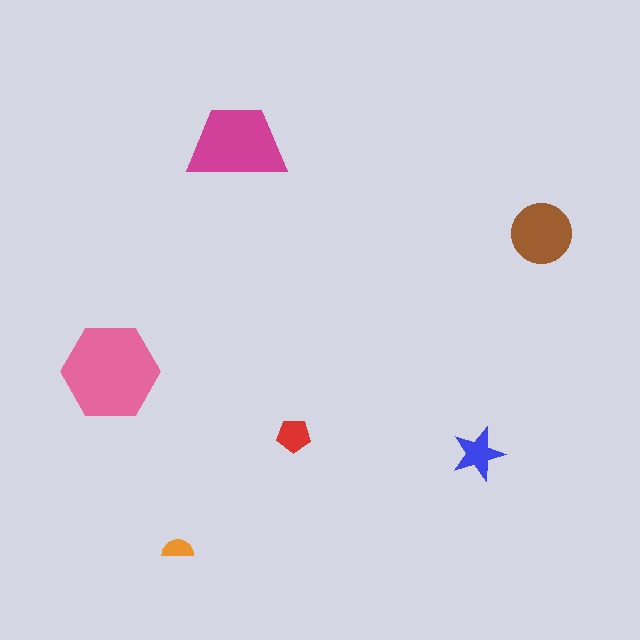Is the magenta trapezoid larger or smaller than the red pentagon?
Larger.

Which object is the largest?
The pink hexagon.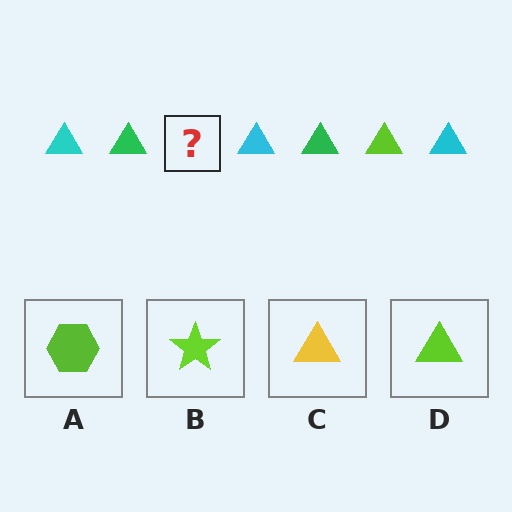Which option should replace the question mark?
Option D.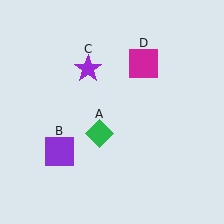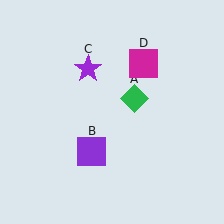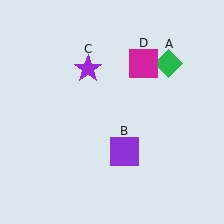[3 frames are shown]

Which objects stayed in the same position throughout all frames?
Purple star (object C) and magenta square (object D) remained stationary.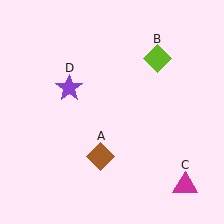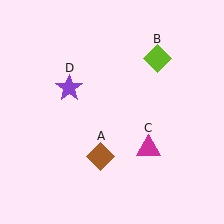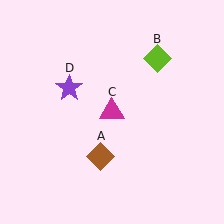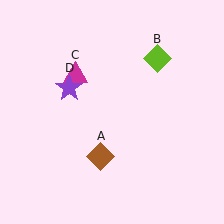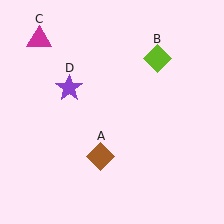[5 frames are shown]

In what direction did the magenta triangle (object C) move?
The magenta triangle (object C) moved up and to the left.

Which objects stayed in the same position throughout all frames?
Brown diamond (object A) and lime diamond (object B) and purple star (object D) remained stationary.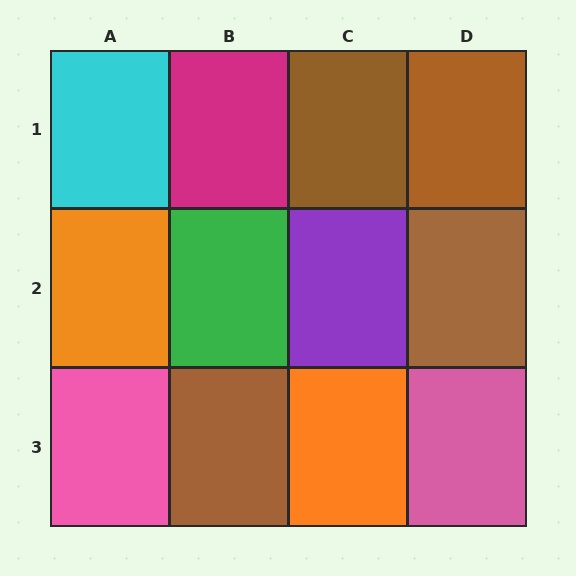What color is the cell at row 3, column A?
Pink.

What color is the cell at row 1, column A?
Cyan.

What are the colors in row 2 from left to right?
Orange, green, purple, brown.